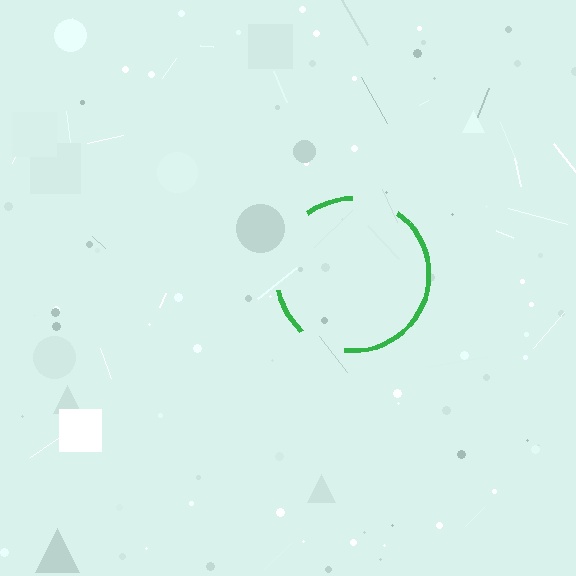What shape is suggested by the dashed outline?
The dashed outline suggests a circle.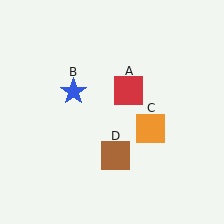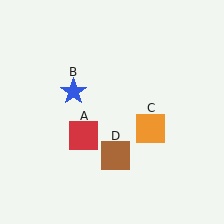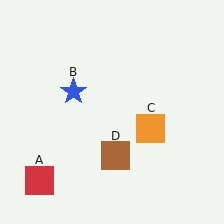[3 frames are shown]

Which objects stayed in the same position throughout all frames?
Blue star (object B) and orange square (object C) and brown square (object D) remained stationary.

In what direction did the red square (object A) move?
The red square (object A) moved down and to the left.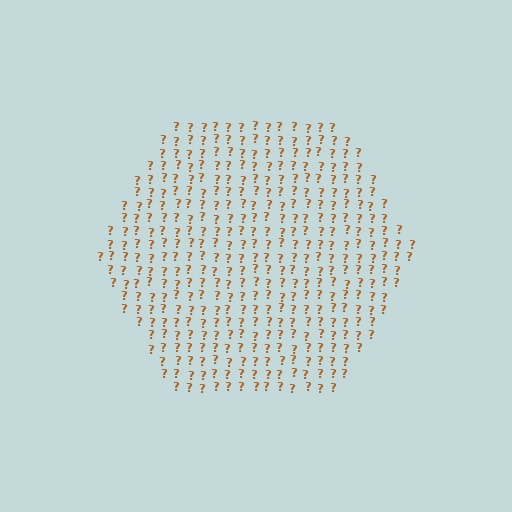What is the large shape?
The large shape is a hexagon.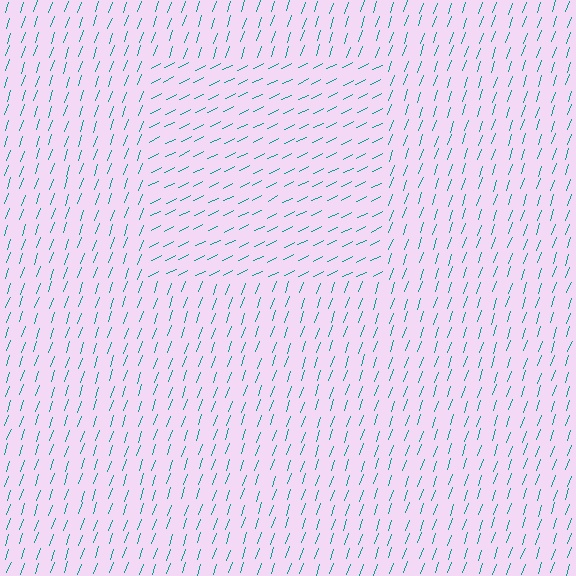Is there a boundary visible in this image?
Yes, there is a texture boundary formed by a change in line orientation.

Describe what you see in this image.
The image is filled with small teal line segments. A rectangle region in the image has lines oriented differently from the surrounding lines, creating a visible texture boundary.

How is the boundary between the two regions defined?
The boundary is defined purely by a change in line orientation (approximately 45 degrees difference). All lines are the same color and thickness.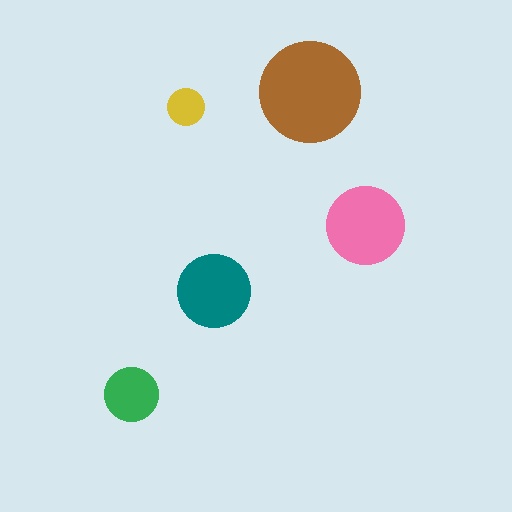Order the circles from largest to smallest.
the brown one, the pink one, the teal one, the green one, the yellow one.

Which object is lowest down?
The green circle is bottommost.